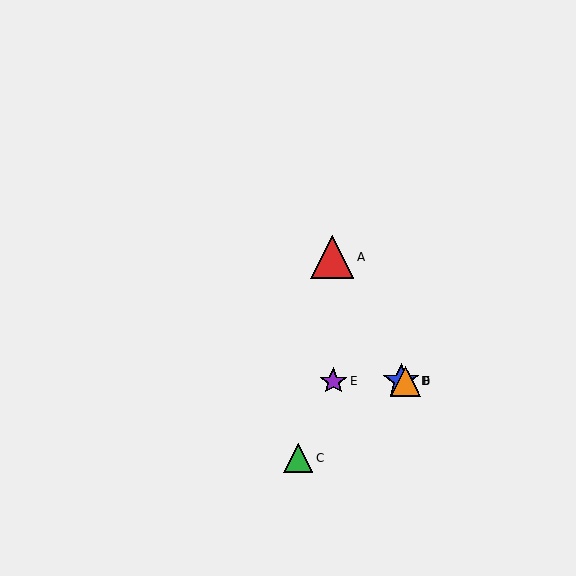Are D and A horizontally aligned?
No, D is at y≈381 and A is at y≈257.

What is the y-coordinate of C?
Object C is at y≈458.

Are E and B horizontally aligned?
Yes, both are at y≈381.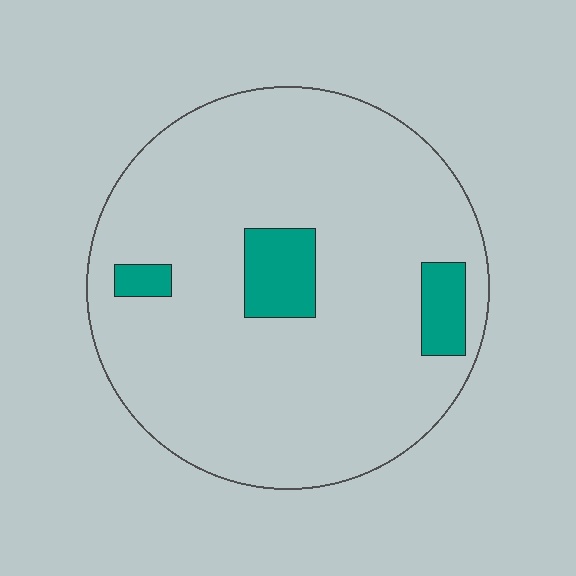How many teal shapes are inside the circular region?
3.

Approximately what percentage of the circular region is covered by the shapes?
Approximately 10%.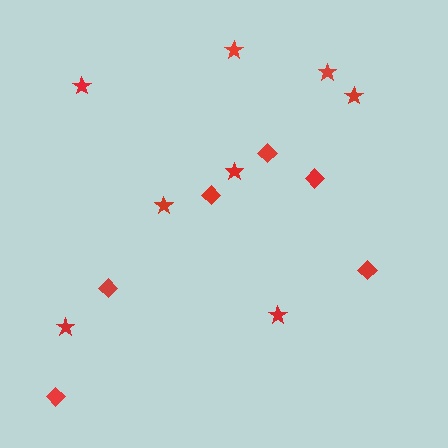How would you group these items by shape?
There are 2 groups: one group of stars (8) and one group of diamonds (6).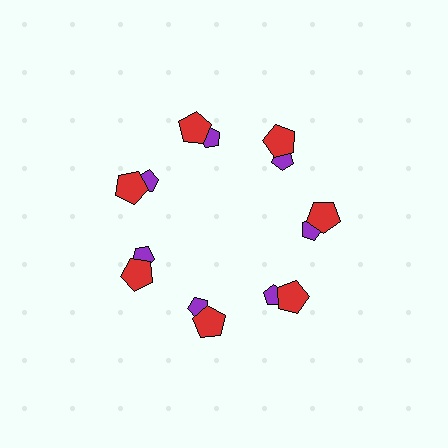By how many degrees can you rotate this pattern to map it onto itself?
The pattern maps onto itself every 51 degrees of rotation.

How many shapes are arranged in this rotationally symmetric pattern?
There are 14 shapes, arranged in 7 groups of 2.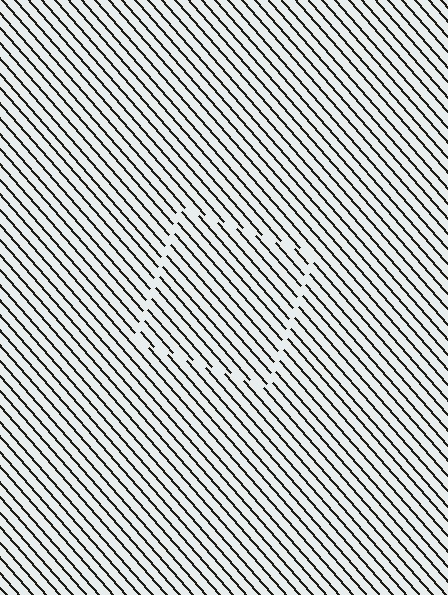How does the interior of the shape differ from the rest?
The interior of the shape contains the same grating, shifted by half a period — the contour is defined by the phase discontinuity where line-ends from the inner and outer gratings abut.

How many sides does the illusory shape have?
4 sides — the line-ends trace a square.